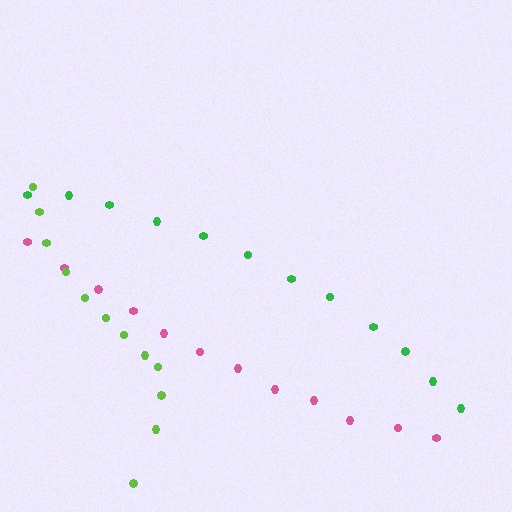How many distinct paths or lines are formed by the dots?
There are 3 distinct paths.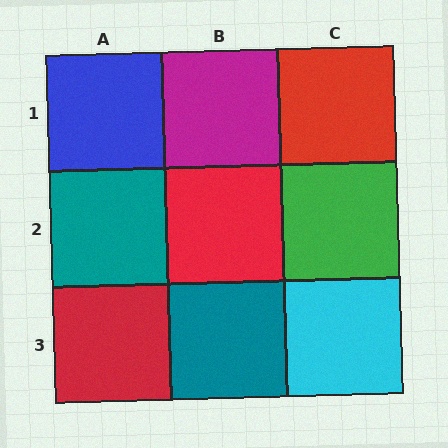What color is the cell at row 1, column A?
Blue.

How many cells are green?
1 cell is green.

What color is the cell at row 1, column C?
Red.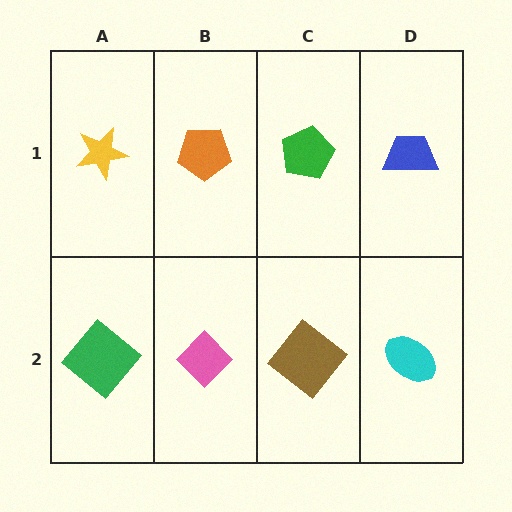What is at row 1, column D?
A blue trapezoid.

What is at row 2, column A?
A green diamond.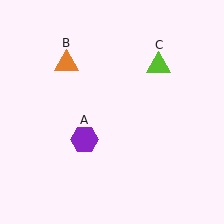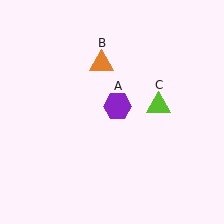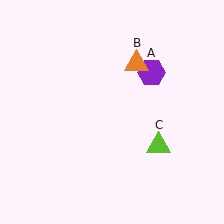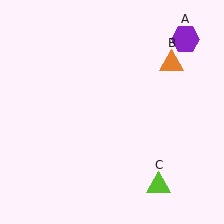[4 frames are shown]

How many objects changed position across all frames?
3 objects changed position: purple hexagon (object A), orange triangle (object B), lime triangle (object C).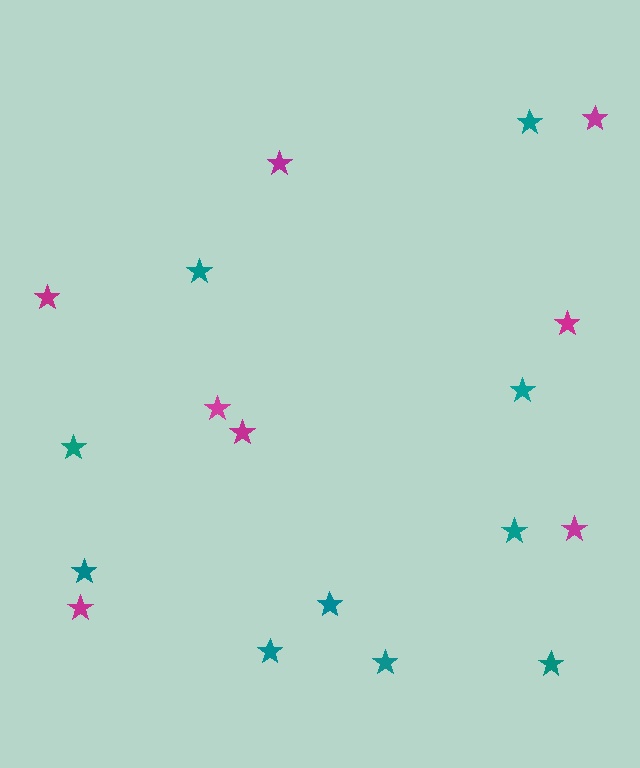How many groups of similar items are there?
There are 2 groups: one group of magenta stars (8) and one group of teal stars (10).